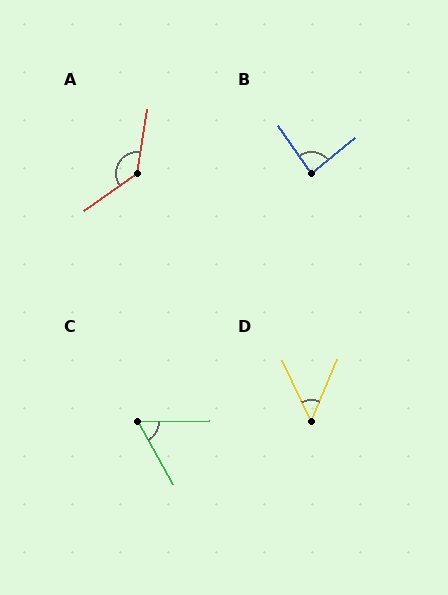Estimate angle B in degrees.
Approximately 86 degrees.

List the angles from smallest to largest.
D (48°), C (61°), B (86°), A (134°).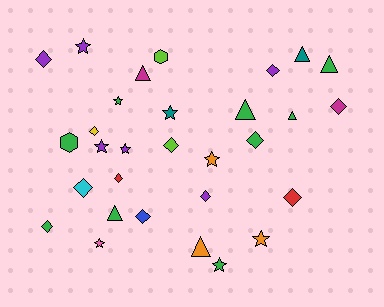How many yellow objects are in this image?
There is 1 yellow object.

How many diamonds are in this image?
There are 12 diamonds.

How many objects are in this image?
There are 30 objects.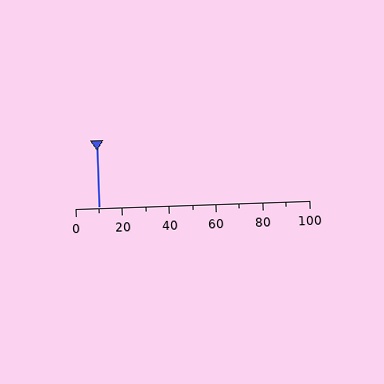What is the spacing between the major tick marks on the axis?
The major ticks are spaced 20 apart.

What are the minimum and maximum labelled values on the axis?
The axis runs from 0 to 100.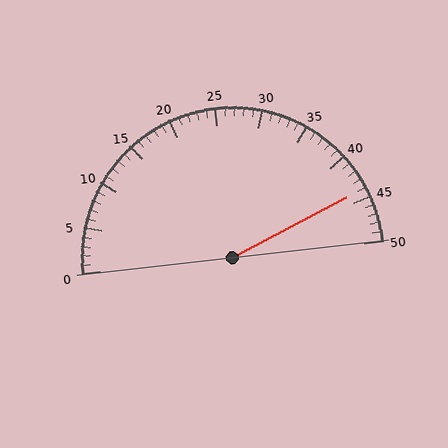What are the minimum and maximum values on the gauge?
The gauge ranges from 0 to 50.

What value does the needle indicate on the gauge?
The needle indicates approximately 44.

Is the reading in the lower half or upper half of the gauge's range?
The reading is in the upper half of the range (0 to 50).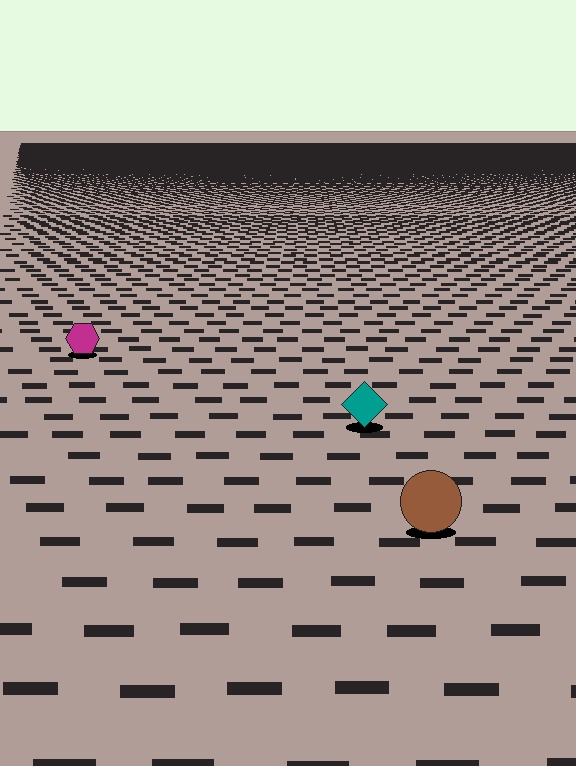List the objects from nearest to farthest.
From nearest to farthest: the brown circle, the teal diamond, the magenta hexagon.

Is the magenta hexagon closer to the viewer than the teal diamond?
No. The teal diamond is closer — you can tell from the texture gradient: the ground texture is coarser near it.